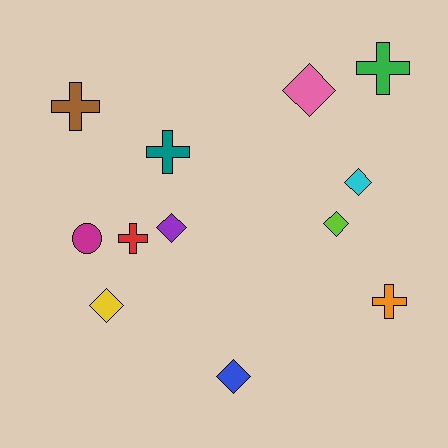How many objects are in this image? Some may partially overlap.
There are 12 objects.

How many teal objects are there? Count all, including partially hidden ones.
There is 1 teal object.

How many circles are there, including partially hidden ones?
There is 1 circle.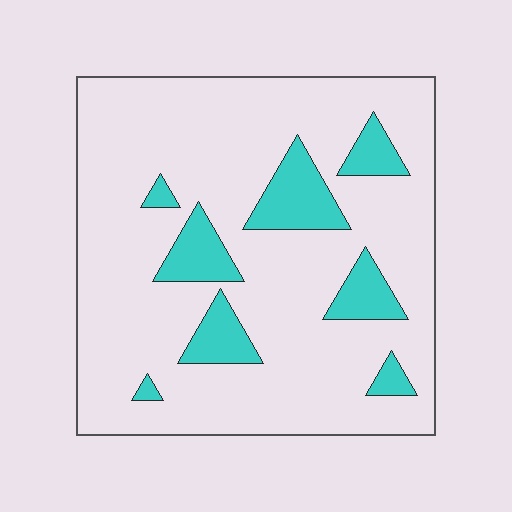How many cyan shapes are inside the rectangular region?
8.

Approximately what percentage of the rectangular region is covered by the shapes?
Approximately 15%.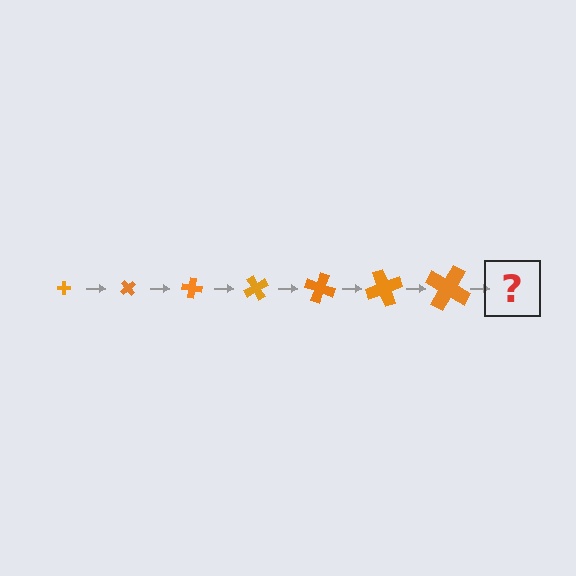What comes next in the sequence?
The next element should be a cross, larger than the previous one and rotated 350 degrees from the start.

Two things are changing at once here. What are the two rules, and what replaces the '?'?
The two rules are that the cross grows larger each step and it rotates 50 degrees each step. The '?' should be a cross, larger than the previous one and rotated 350 degrees from the start.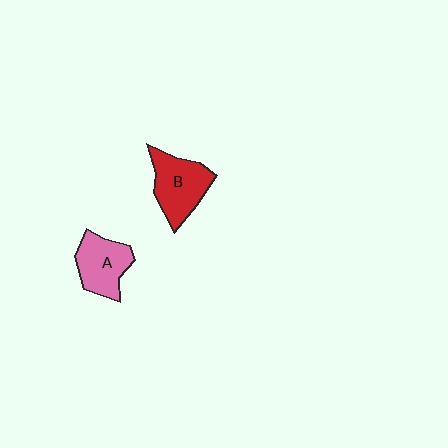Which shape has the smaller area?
Shape A (pink).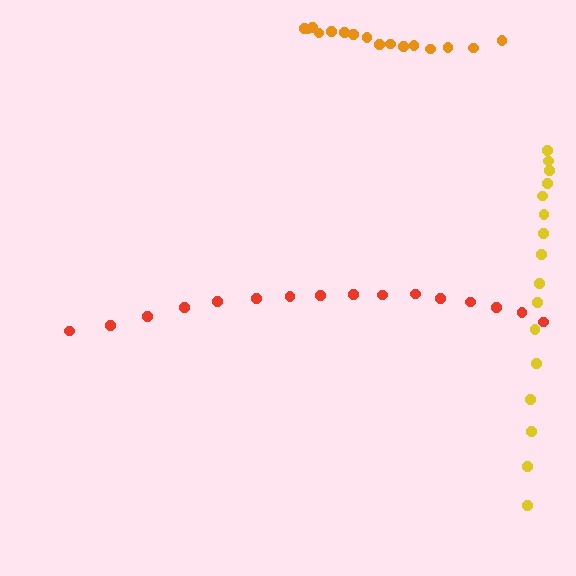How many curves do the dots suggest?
There are 3 distinct paths.